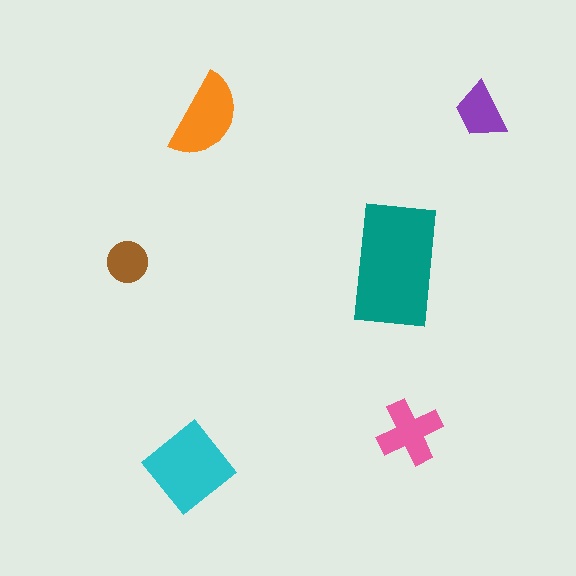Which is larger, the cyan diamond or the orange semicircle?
The cyan diamond.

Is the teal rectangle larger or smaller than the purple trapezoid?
Larger.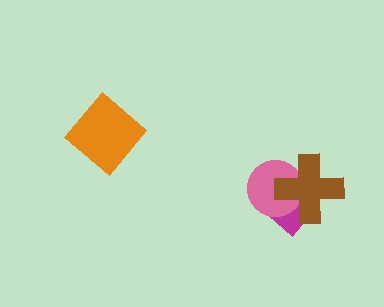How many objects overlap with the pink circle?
2 objects overlap with the pink circle.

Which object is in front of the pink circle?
The brown cross is in front of the pink circle.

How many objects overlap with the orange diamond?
0 objects overlap with the orange diamond.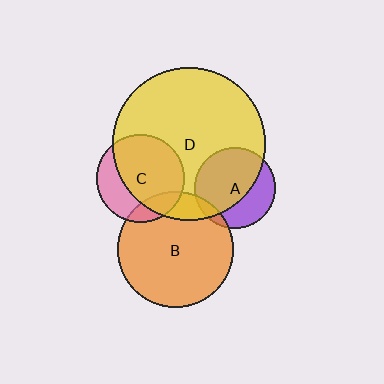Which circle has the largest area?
Circle D (yellow).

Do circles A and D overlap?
Yes.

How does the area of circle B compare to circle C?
Approximately 1.7 times.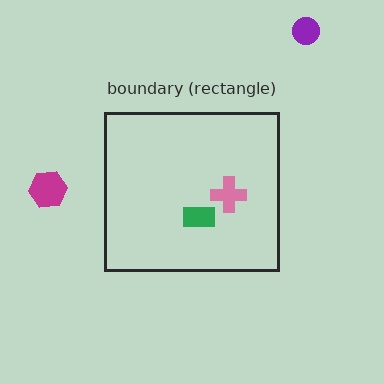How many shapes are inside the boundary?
2 inside, 2 outside.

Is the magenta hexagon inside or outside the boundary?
Outside.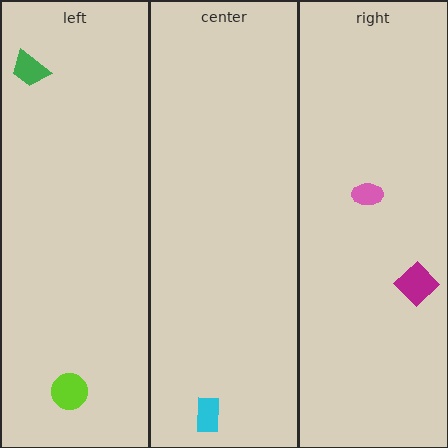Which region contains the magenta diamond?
The right region.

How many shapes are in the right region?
2.